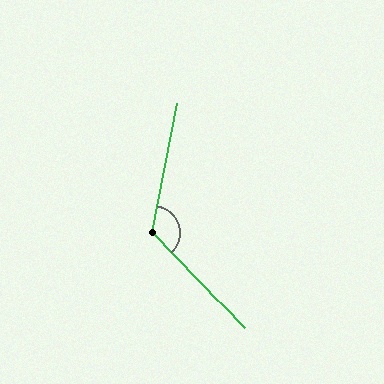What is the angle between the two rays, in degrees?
Approximately 125 degrees.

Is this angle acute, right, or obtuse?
It is obtuse.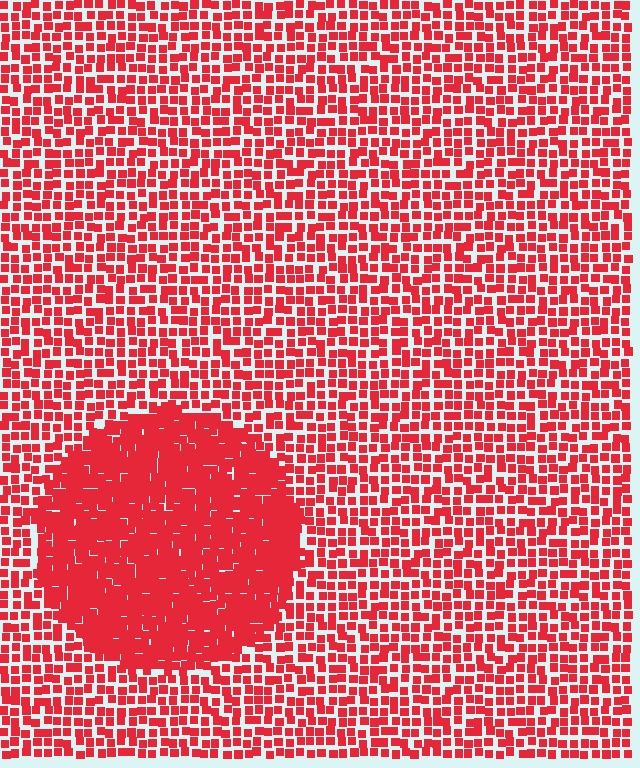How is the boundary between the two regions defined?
The boundary is defined by a change in element density (approximately 2.0x ratio). All elements are the same color, size, and shape.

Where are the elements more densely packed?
The elements are more densely packed inside the circle boundary.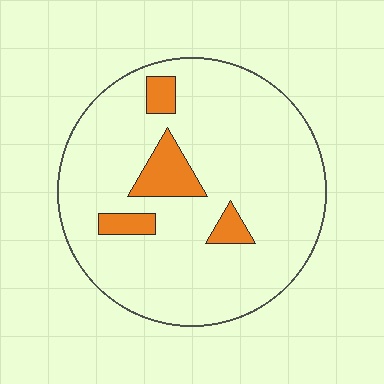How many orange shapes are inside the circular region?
4.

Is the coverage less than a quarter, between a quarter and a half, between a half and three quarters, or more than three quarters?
Less than a quarter.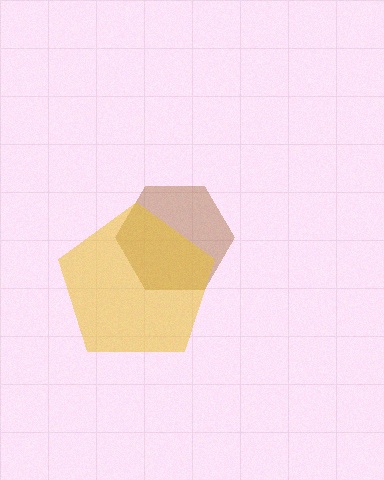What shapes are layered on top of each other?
The layered shapes are: a brown hexagon, a yellow pentagon.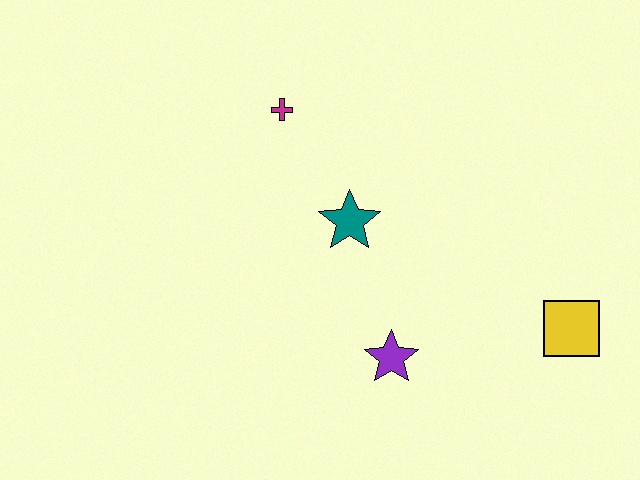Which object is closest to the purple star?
The teal star is closest to the purple star.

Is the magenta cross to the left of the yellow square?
Yes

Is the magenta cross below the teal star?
No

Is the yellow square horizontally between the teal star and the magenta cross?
No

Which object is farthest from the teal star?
The yellow square is farthest from the teal star.